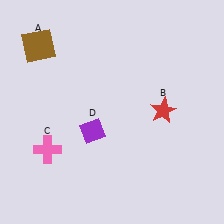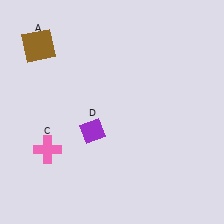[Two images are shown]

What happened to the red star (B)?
The red star (B) was removed in Image 2. It was in the top-right area of Image 1.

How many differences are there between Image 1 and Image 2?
There is 1 difference between the two images.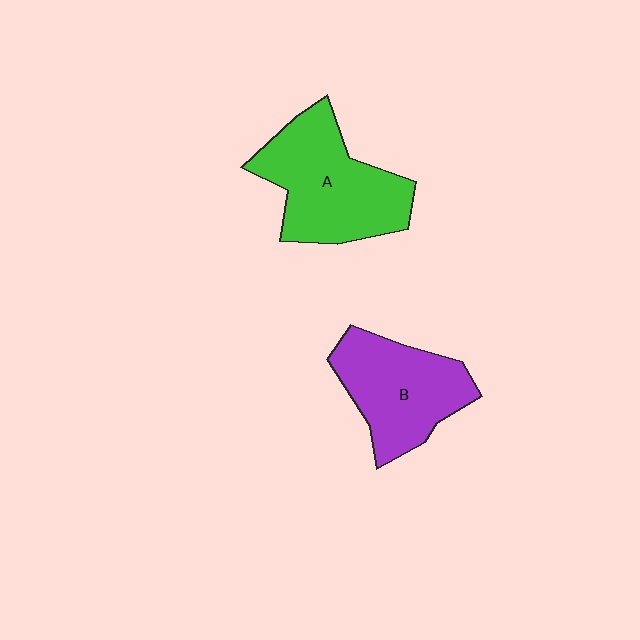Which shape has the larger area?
Shape A (green).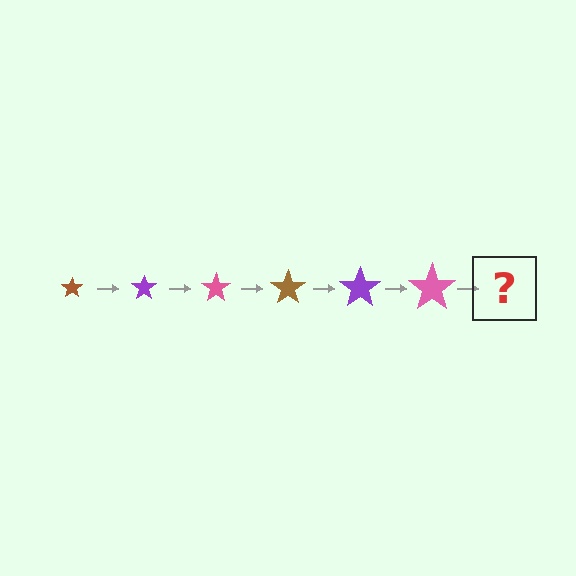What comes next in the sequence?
The next element should be a brown star, larger than the previous one.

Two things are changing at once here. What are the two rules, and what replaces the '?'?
The two rules are that the star grows larger each step and the color cycles through brown, purple, and pink. The '?' should be a brown star, larger than the previous one.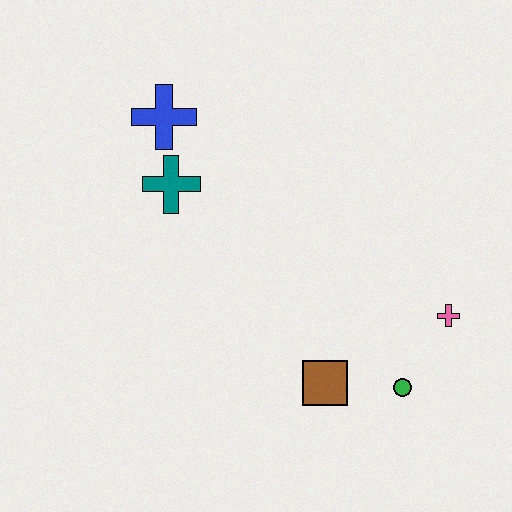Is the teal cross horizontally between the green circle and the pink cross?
No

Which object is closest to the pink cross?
The green circle is closest to the pink cross.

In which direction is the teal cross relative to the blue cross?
The teal cross is below the blue cross.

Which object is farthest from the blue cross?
The green circle is farthest from the blue cross.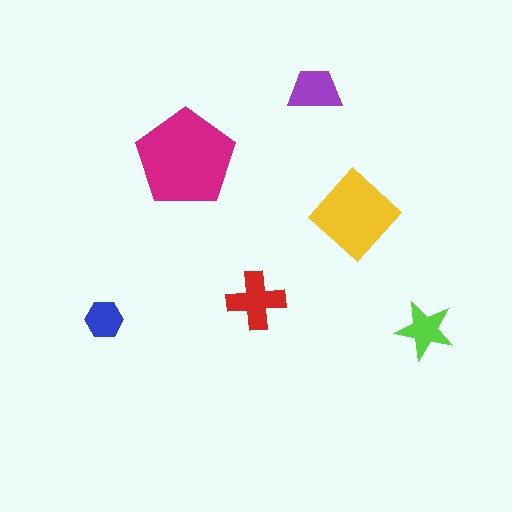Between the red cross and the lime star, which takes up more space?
The red cross.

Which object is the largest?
The magenta pentagon.